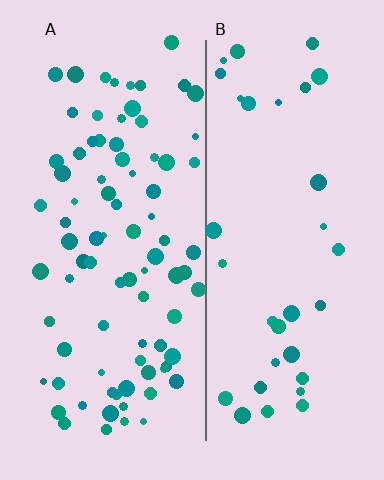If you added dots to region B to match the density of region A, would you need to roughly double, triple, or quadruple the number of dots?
Approximately triple.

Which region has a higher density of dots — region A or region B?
A (the left).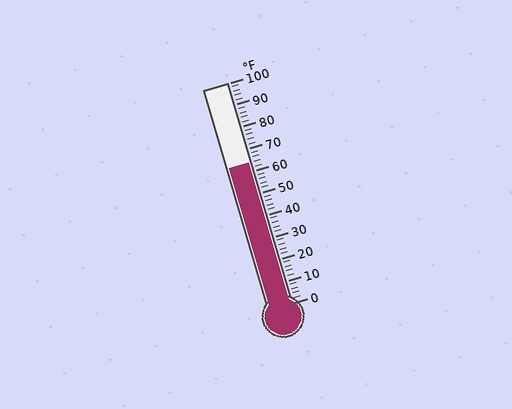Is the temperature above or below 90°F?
The temperature is below 90°F.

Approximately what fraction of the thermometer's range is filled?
The thermometer is filled to approximately 65% of its range.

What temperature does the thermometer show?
The thermometer shows approximately 64°F.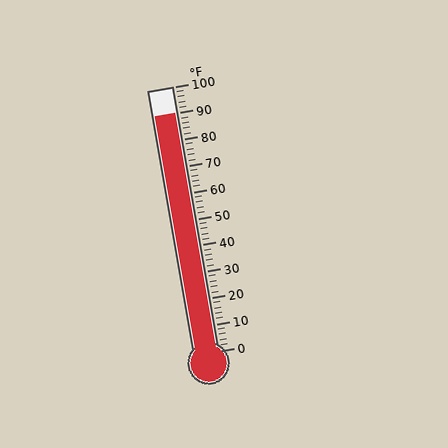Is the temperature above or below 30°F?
The temperature is above 30°F.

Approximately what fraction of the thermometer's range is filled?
The thermometer is filled to approximately 90% of its range.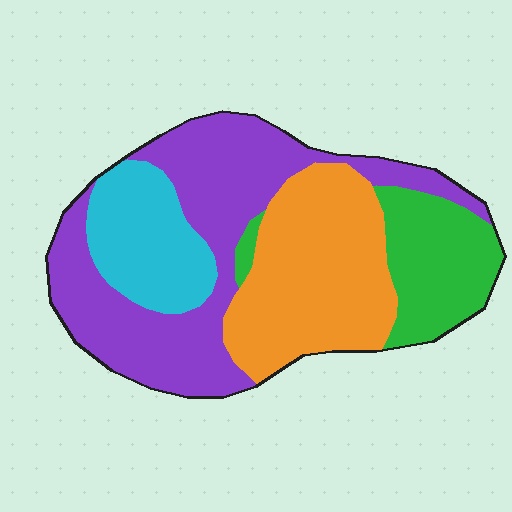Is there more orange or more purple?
Purple.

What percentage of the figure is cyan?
Cyan takes up about one sixth (1/6) of the figure.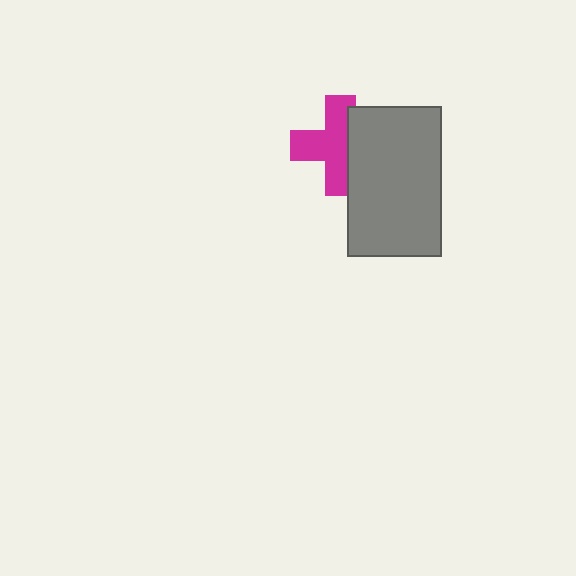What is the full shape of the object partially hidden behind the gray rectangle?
The partially hidden object is a magenta cross.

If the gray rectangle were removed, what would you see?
You would see the complete magenta cross.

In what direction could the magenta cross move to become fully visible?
The magenta cross could move left. That would shift it out from behind the gray rectangle entirely.